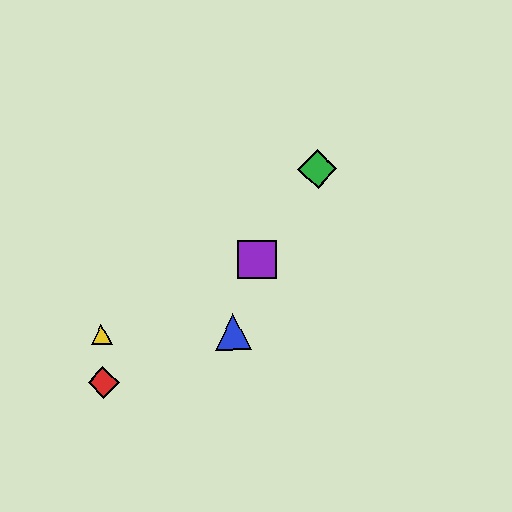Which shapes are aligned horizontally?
The blue triangle, the yellow triangle are aligned horizontally.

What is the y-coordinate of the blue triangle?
The blue triangle is at y≈332.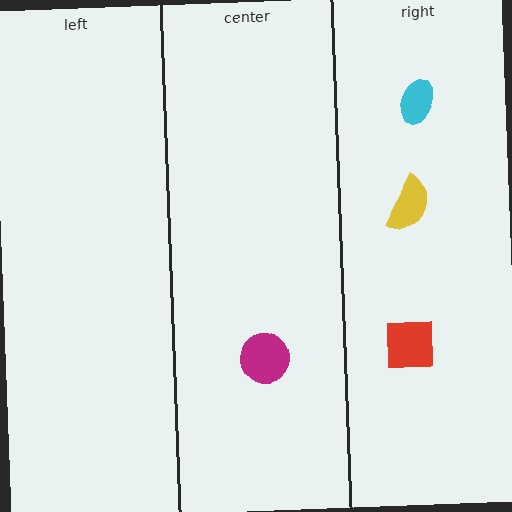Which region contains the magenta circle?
The center region.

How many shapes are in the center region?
1.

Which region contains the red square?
The right region.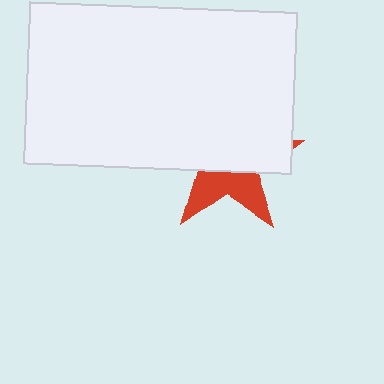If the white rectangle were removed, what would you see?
You would see the complete red star.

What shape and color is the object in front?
The object in front is a white rectangle.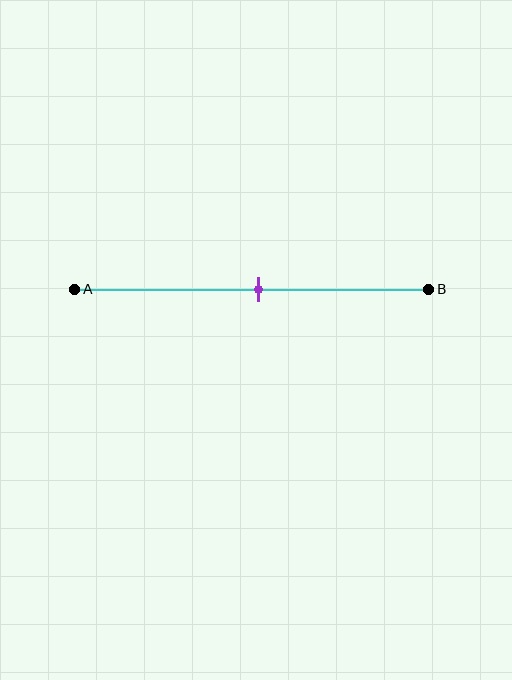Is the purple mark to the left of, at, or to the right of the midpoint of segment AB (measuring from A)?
The purple mark is approximately at the midpoint of segment AB.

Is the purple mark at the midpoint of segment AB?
Yes, the mark is approximately at the midpoint.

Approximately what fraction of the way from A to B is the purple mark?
The purple mark is approximately 50% of the way from A to B.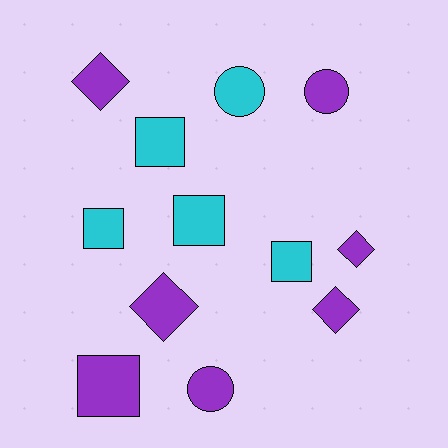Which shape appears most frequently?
Square, with 5 objects.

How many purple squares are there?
There is 1 purple square.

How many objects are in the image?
There are 12 objects.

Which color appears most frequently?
Purple, with 7 objects.